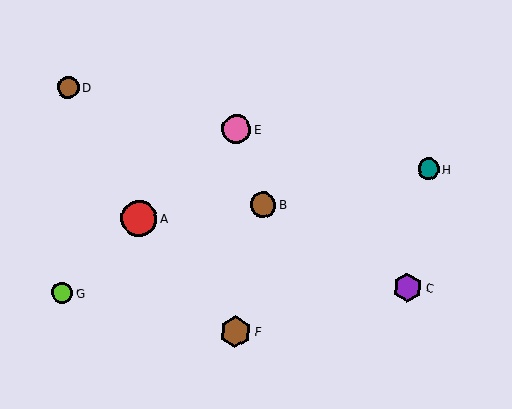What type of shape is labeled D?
Shape D is a brown circle.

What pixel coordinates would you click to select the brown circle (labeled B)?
Click at (263, 205) to select the brown circle B.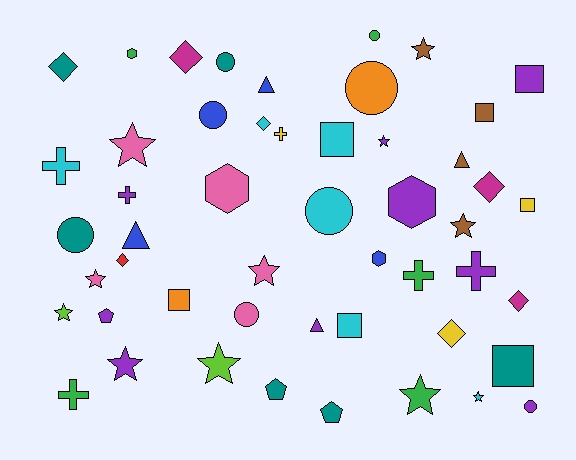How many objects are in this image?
There are 50 objects.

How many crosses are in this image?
There are 6 crosses.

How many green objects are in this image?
There are 5 green objects.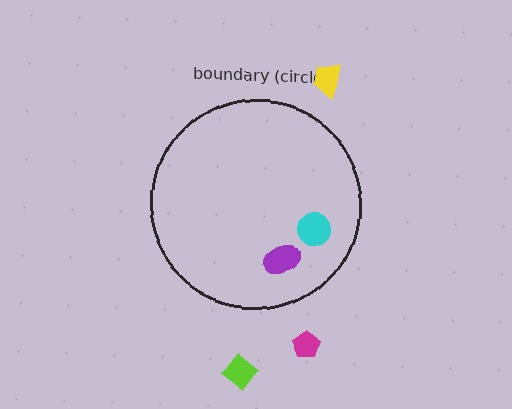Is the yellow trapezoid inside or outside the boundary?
Outside.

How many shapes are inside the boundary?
2 inside, 3 outside.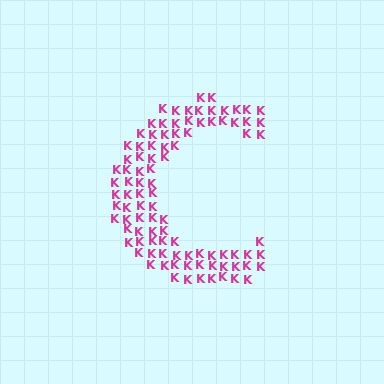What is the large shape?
The large shape is the letter C.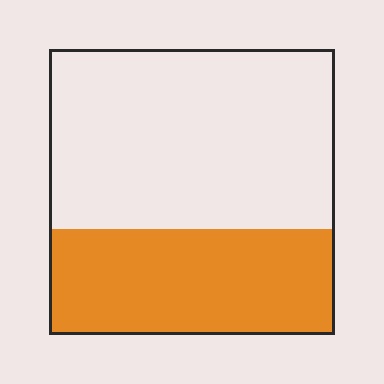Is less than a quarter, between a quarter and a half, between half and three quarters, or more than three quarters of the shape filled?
Between a quarter and a half.